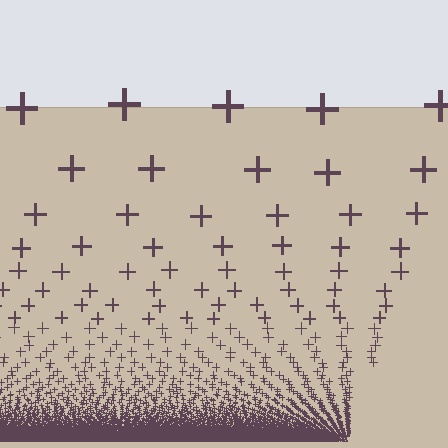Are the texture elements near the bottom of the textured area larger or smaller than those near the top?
Smaller. The gradient is inverted — elements near the bottom are smaller and denser.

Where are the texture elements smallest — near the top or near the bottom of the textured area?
Near the bottom.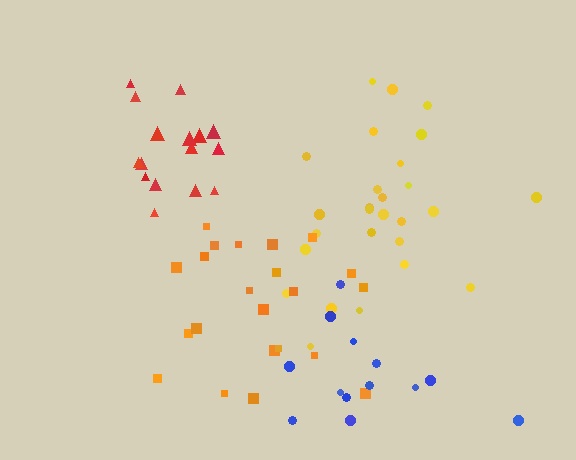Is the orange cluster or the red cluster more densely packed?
Red.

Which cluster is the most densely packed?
Red.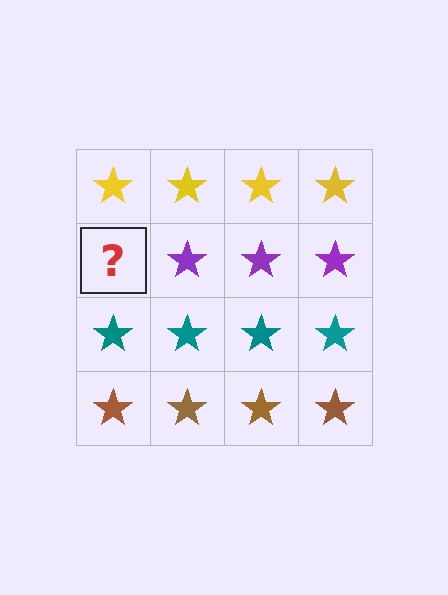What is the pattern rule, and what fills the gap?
The rule is that each row has a consistent color. The gap should be filled with a purple star.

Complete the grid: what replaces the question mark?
The question mark should be replaced with a purple star.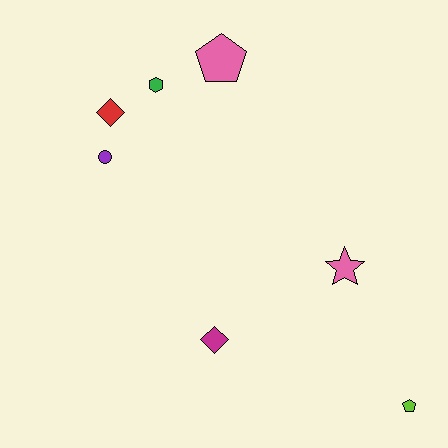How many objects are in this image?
There are 7 objects.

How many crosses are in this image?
There are no crosses.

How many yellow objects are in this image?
There are no yellow objects.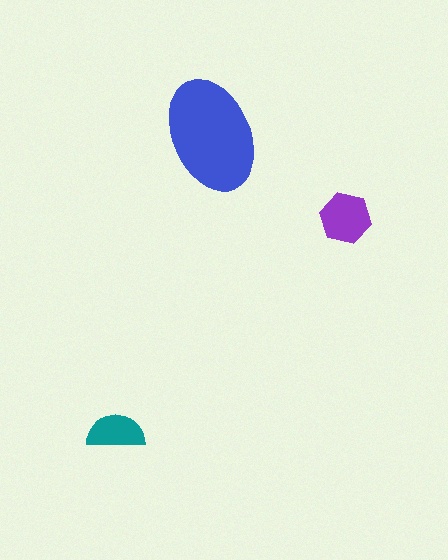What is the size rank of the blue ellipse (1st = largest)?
1st.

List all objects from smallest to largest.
The teal semicircle, the purple hexagon, the blue ellipse.